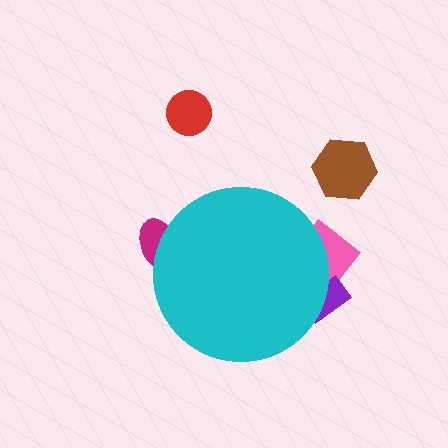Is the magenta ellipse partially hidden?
Yes, the magenta ellipse is partially hidden behind the cyan circle.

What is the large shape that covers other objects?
A cyan circle.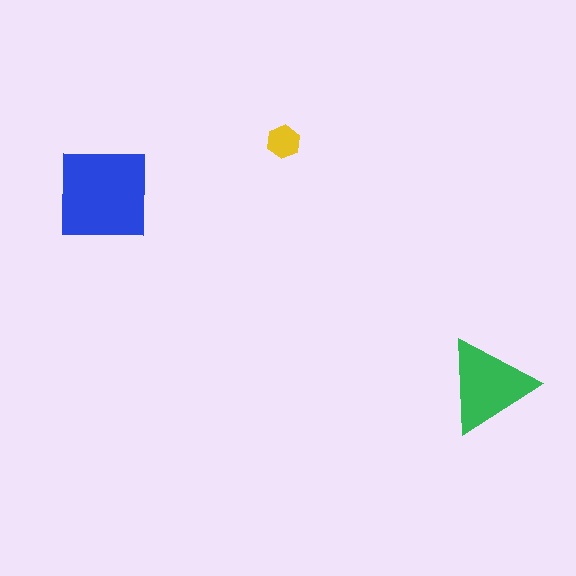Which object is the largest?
The blue square.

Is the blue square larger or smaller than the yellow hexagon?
Larger.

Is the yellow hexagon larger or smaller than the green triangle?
Smaller.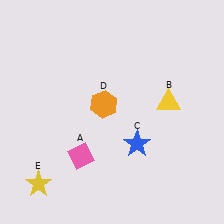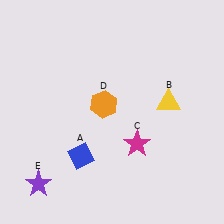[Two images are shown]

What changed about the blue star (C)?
In Image 1, C is blue. In Image 2, it changed to magenta.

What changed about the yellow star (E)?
In Image 1, E is yellow. In Image 2, it changed to purple.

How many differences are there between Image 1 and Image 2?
There are 3 differences between the two images.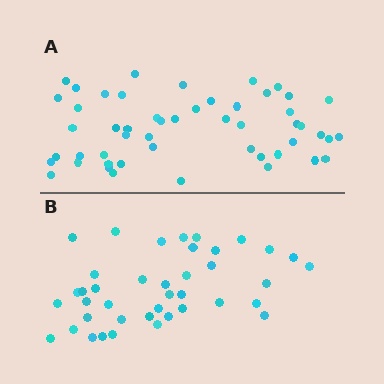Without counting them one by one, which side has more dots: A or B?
Region A (the top region) has more dots.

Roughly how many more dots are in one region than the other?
Region A has roughly 12 or so more dots than region B.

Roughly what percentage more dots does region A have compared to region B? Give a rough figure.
About 30% more.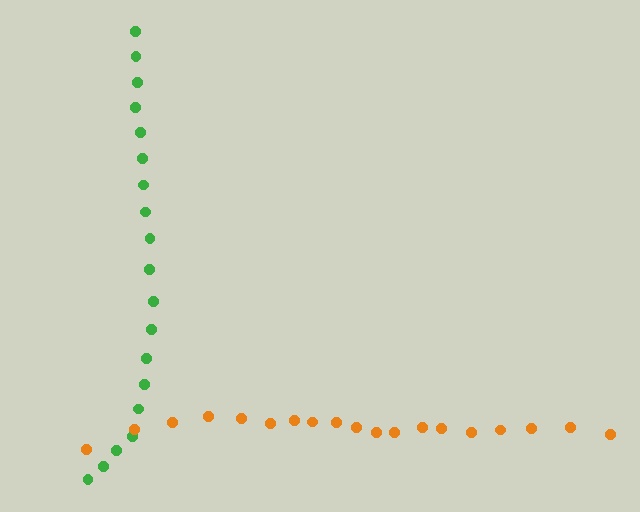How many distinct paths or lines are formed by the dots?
There are 2 distinct paths.